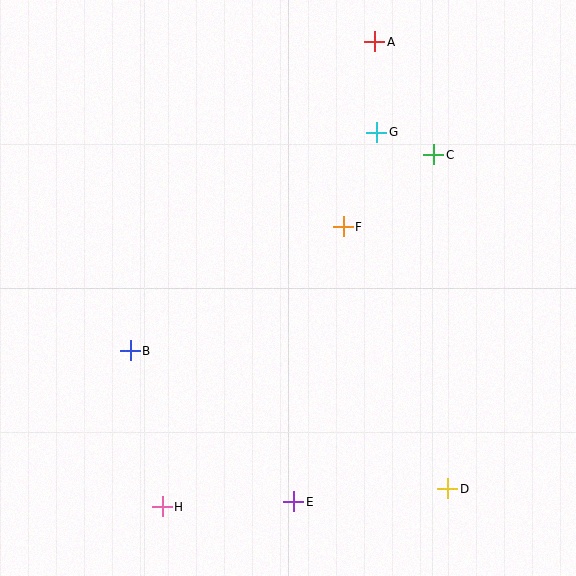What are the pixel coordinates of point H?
Point H is at (162, 507).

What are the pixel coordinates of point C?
Point C is at (434, 155).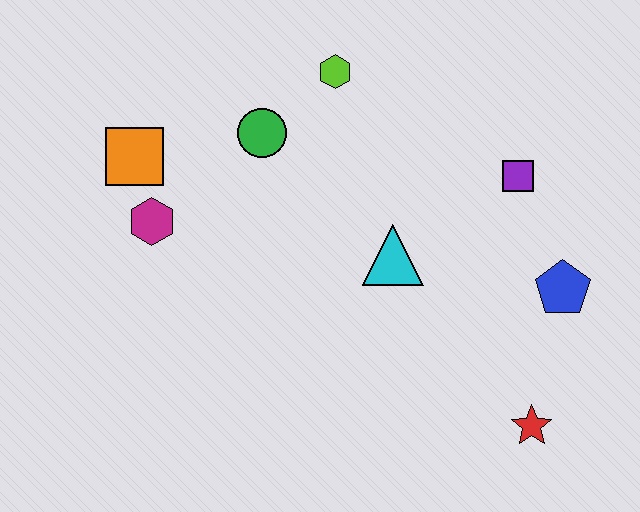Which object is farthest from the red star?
The orange square is farthest from the red star.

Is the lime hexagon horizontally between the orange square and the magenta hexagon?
No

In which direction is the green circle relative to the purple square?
The green circle is to the left of the purple square.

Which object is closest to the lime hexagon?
The green circle is closest to the lime hexagon.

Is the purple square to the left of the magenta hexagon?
No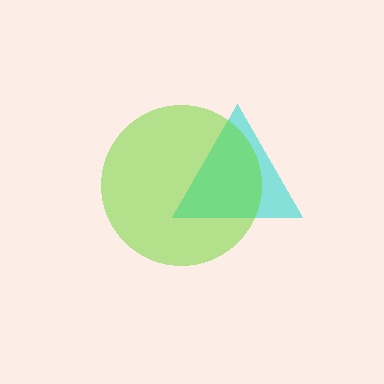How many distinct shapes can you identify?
There are 2 distinct shapes: a cyan triangle, a lime circle.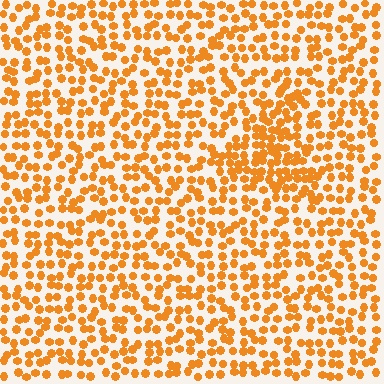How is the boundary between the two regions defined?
The boundary is defined by a change in element density (approximately 1.7x ratio). All elements are the same color, size, and shape.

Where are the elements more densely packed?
The elements are more densely packed inside the triangle boundary.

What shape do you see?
I see a triangle.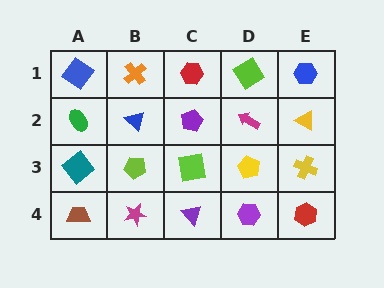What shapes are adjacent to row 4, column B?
A lime pentagon (row 3, column B), a brown trapezoid (row 4, column A), a purple triangle (row 4, column C).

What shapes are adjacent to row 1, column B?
A blue triangle (row 2, column B), a blue diamond (row 1, column A), a red hexagon (row 1, column C).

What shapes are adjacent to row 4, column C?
A lime square (row 3, column C), a magenta star (row 4, column B), a purple hexagon (row 4, column D).